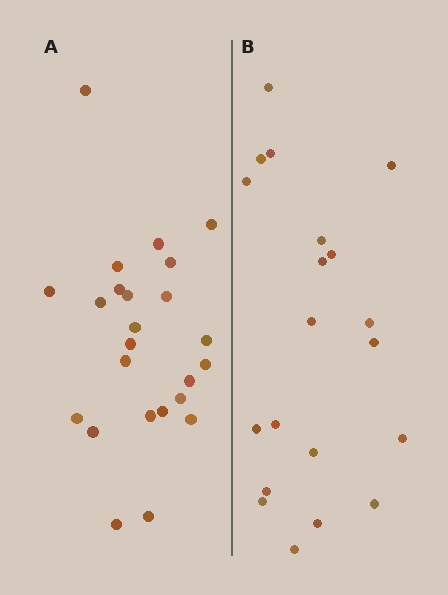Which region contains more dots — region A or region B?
Region A (the left region) has more dots.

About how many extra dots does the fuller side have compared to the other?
Region A has about 4 more dots than region B.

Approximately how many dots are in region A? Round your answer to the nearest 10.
About 20 dots. (The exact count is 24, which rounds to 20.)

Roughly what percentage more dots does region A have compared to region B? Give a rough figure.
About 20% more.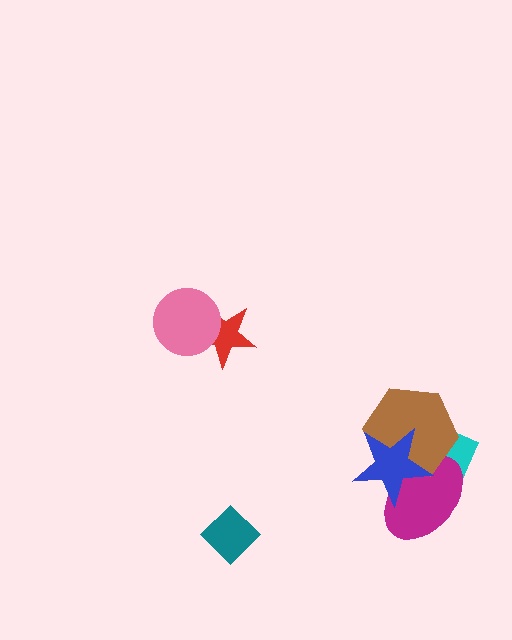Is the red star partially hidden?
Yes, it is partially covered by another shape.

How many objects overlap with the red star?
1 object overlaps with the red star.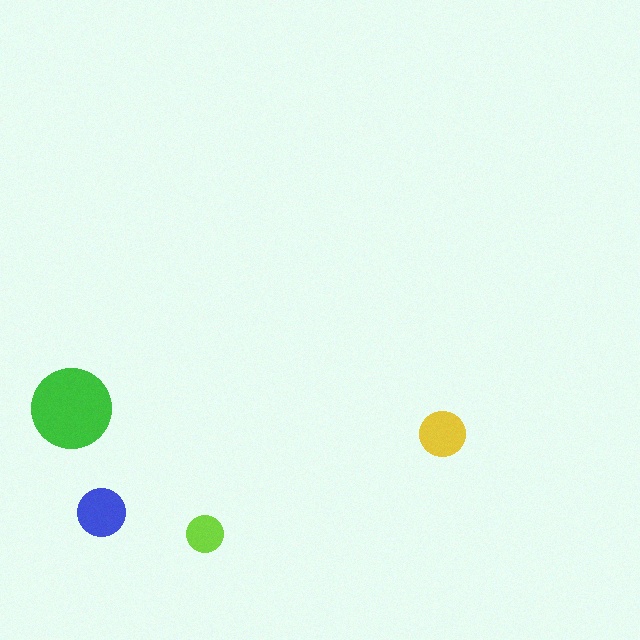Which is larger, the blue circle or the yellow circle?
The blue one.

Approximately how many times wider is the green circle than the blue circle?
About 1.5 times wider.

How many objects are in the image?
There are 4 objects in the image.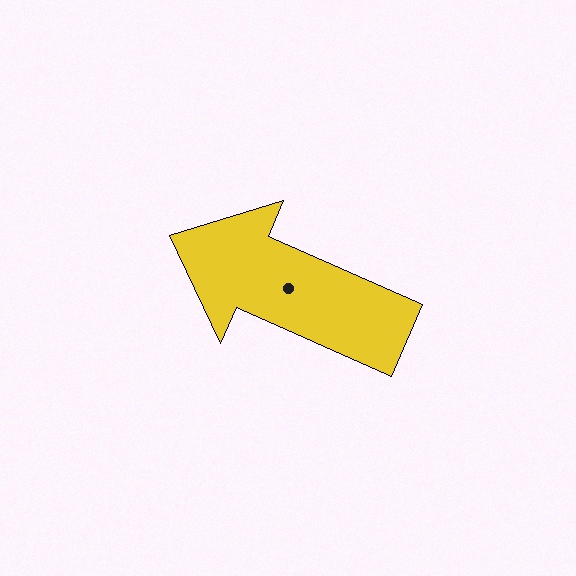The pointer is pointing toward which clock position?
Roughly 10 o'clock.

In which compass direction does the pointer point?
Northwest.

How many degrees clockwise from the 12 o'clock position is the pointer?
Approximately 294 degrees.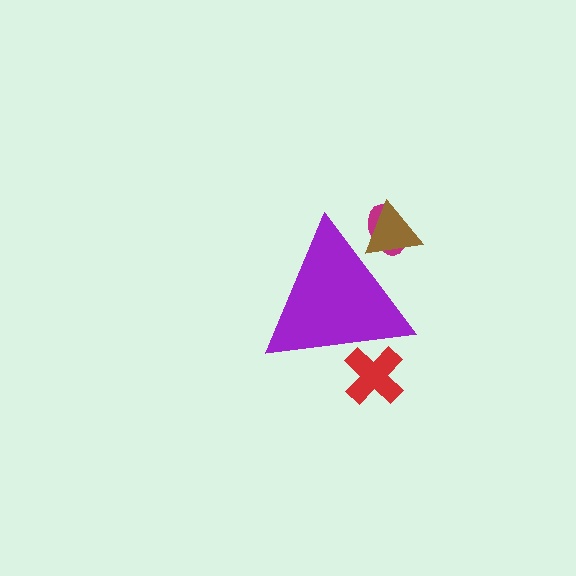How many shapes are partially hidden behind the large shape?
3 shapes are partially hidden.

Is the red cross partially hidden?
Yes, the red cross is partially hidden behind the purple triangle.